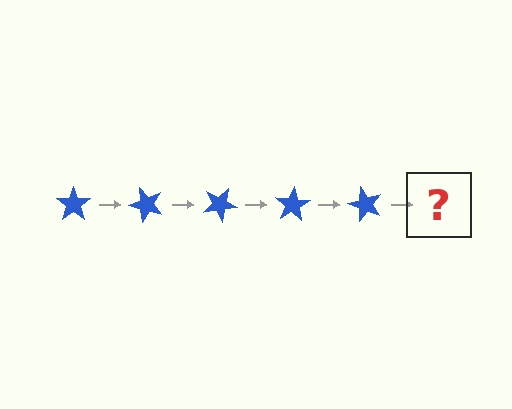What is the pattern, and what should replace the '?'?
The pattern is that the star rotates 50 degrees each step. The '?' should be a blue star rotated 250 degrees.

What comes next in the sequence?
The next element should be a blue star rotated 250 degrees.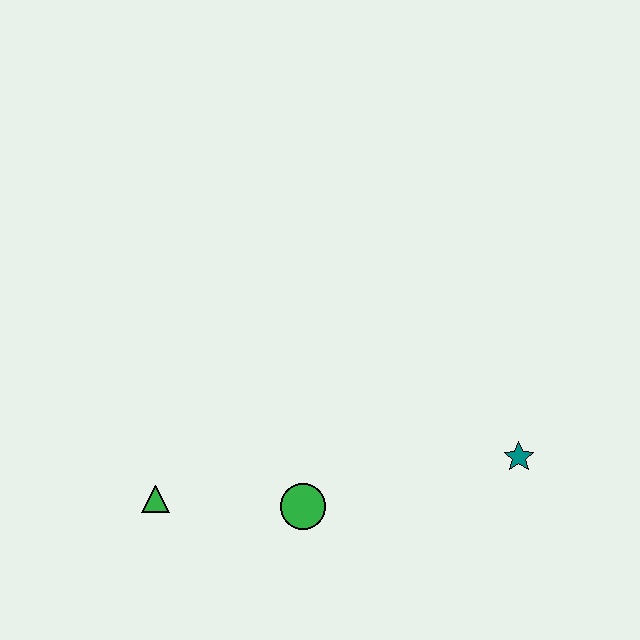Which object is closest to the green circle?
The green triangle is closest to the green circle.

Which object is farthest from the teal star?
The green triangle is farthest from the teal star.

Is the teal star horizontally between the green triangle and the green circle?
No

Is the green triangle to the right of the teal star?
No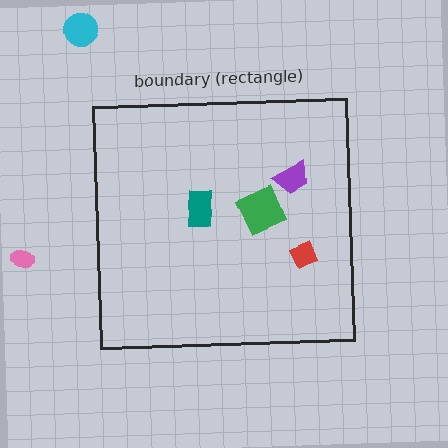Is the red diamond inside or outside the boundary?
Inside.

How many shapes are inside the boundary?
4 inside, 2 outside.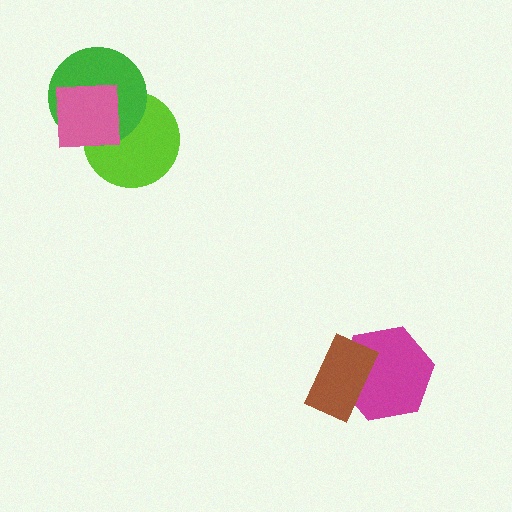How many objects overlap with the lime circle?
2 objects overlap with the lime circle.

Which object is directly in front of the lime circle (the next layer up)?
The green circle is directly in front of the lime circle.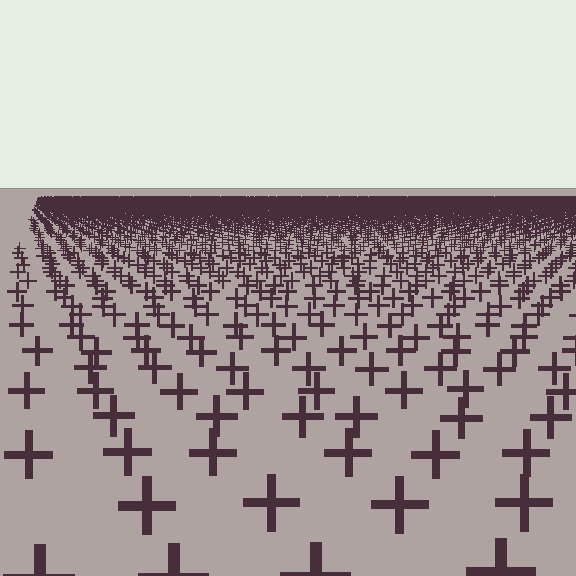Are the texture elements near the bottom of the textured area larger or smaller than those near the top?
Larger. Near the bottom, elements are closer to the viewer and appear at a bigger on-screen size.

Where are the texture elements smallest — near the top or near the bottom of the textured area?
Near the top.